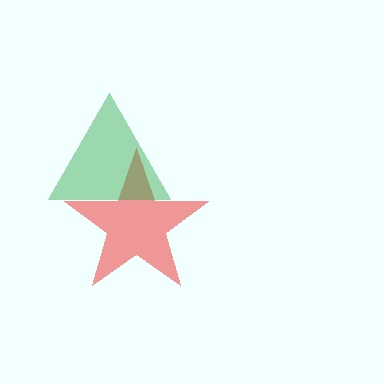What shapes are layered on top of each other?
The layered shapes are: a red star, a green triangle.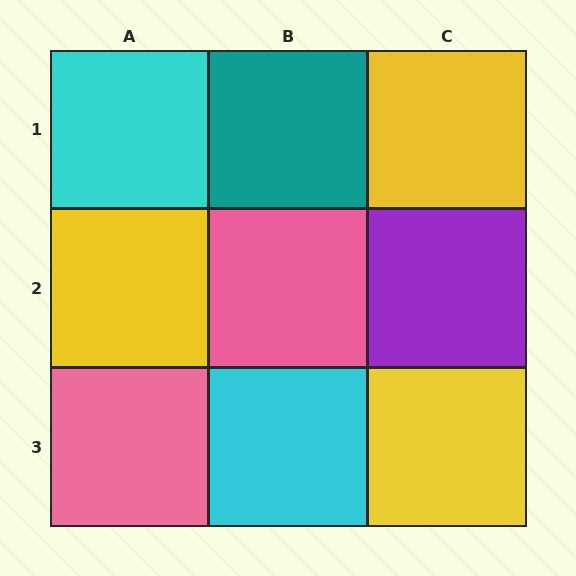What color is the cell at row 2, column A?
Yellow.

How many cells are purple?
1 cell is purple.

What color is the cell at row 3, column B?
Cyan.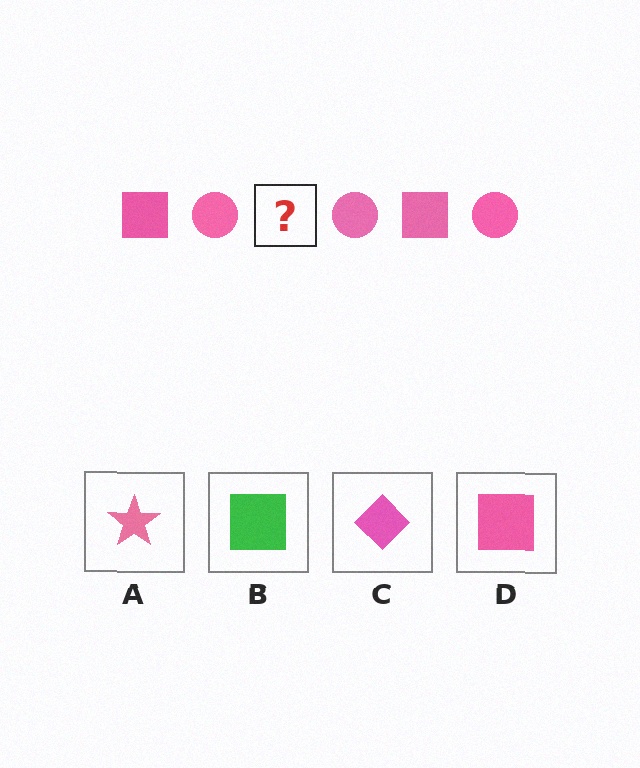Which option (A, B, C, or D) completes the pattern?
D.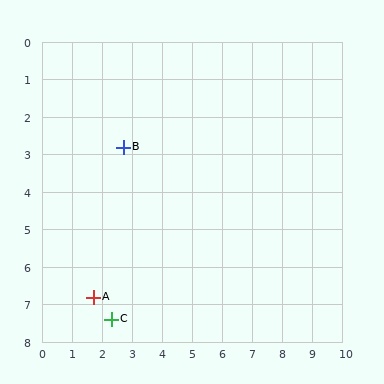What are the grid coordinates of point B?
Point B is at approximately (2.7, 2.8).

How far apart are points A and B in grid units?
Points A and B are about 4.1 grid units apart.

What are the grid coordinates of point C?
Point C is at approximately (2.3, 7.4).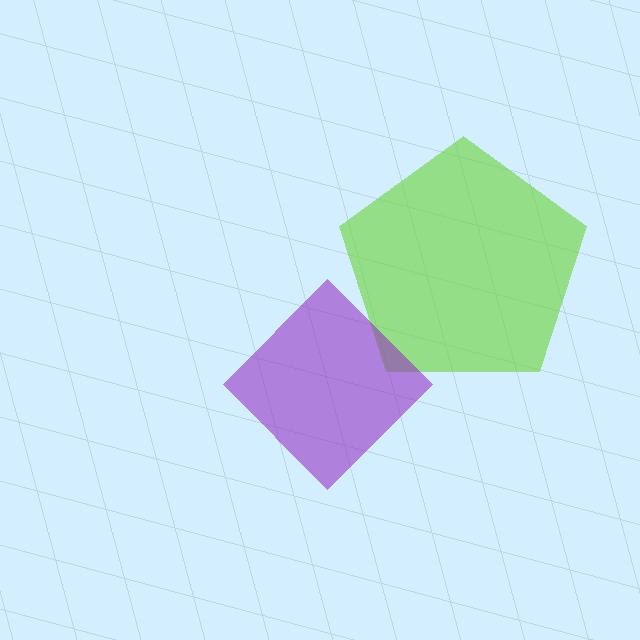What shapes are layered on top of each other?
The layered shapes are: a lime pentagon, a purple diamond.